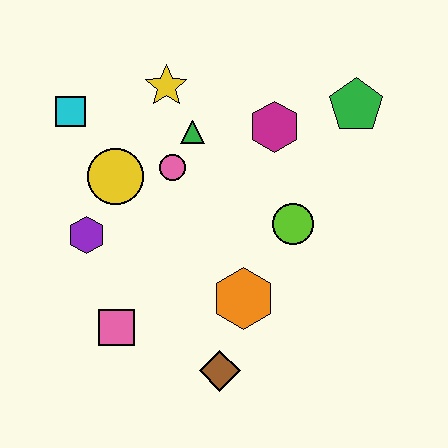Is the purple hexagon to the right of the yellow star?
No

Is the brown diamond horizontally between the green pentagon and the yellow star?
Yes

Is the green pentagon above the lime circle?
Yes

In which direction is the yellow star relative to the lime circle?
The yellow star is above the lime circle.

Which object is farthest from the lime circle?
The cyan square is farthest from the lime circle.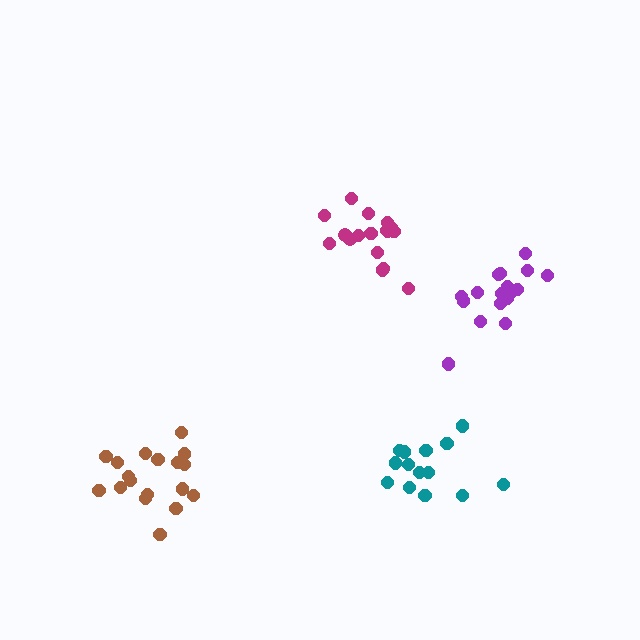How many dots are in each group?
Group 1: 18 dots, Group 2: 15 dots, Group 3: 17 dots, Group 4: 17 dots (67 total).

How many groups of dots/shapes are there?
There are 4 groups.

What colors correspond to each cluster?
The clusters are colored: brown, teal, purple, magenta.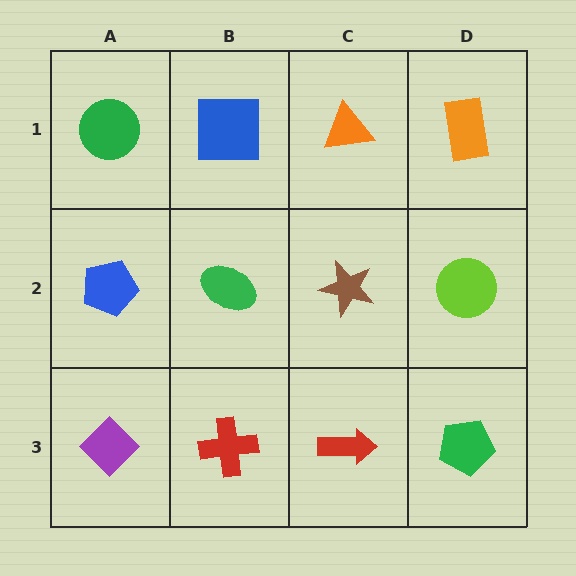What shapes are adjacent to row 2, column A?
A green circle (row 1, column A), a purple diamond (row 3, column A), a green ellipse (row 2, column B).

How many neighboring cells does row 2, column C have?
4.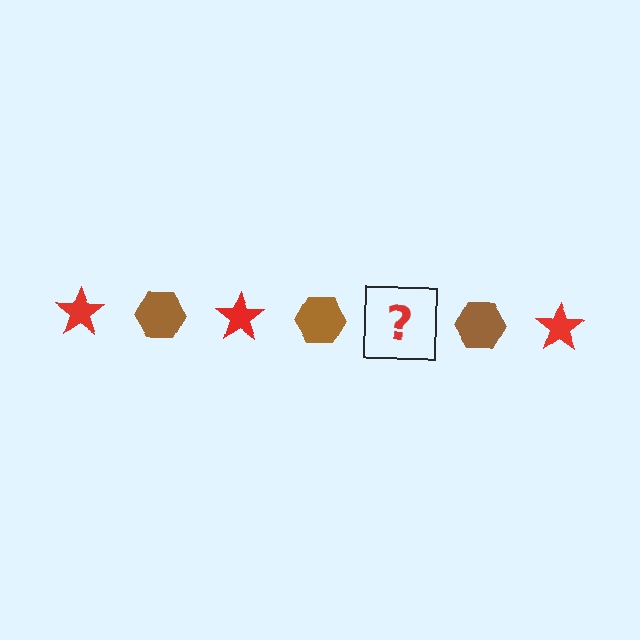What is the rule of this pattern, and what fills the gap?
The rule is that the pattern alternates between red star and brown hexagon. The gap should be filled with a red star.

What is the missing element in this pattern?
The missing element is a red star.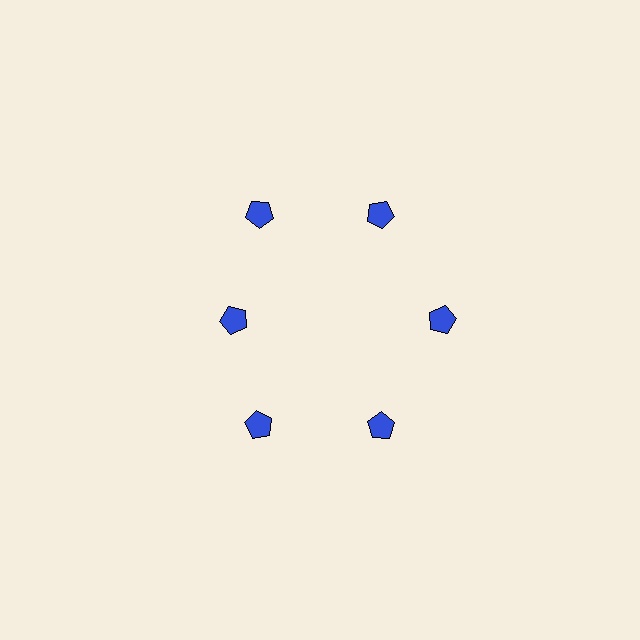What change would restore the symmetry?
The symmetry would be restored by moving it outward, back onto the ring so that all 6 pentagons sit at equal angles and equal distance from the center.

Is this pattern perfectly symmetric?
No. The 6 blue pentagons are arranged in a ring, but one element near the 9 o'clock position is pulled inward toward the center, breaking the 6-fold rotational symmetry.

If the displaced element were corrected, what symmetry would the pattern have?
It would have 6-fold rotational symmetry — the pattern would map onto itself every 60 degrees.